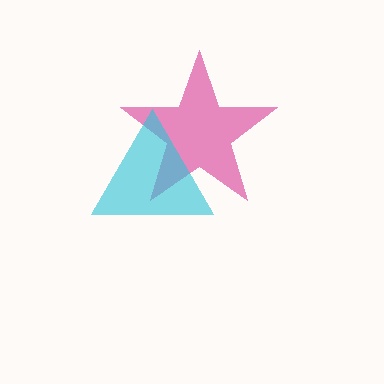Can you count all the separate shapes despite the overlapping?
Yes, there are 2 separate shapes.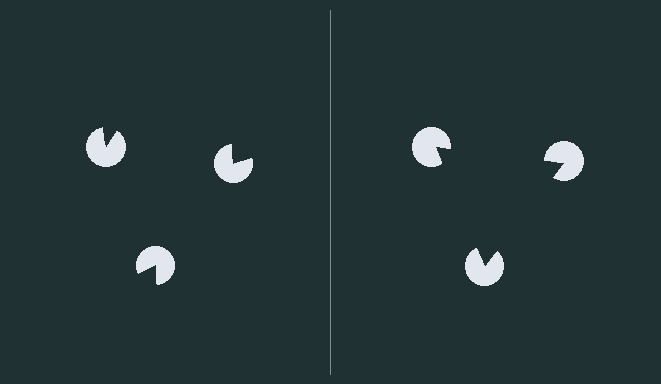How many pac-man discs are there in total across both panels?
6 — 3 on each side.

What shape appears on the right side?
An illusory triangle.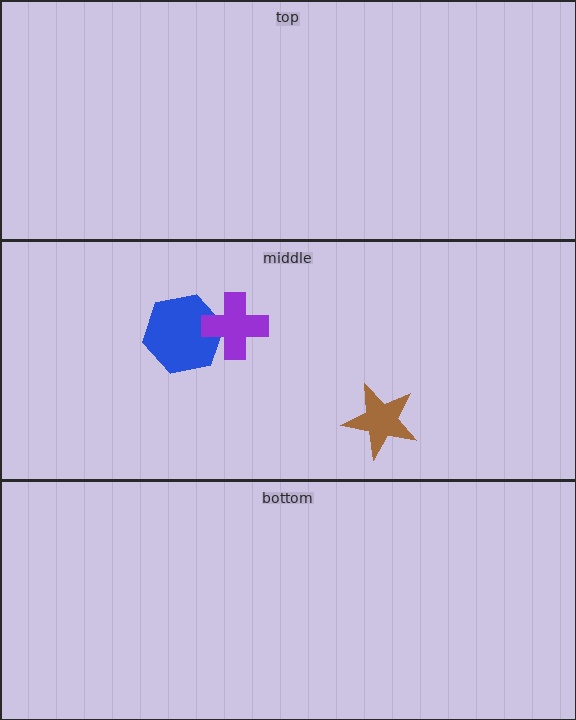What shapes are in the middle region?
The blue hexagon, the brown star, the purple cross.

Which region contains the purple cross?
The middle region.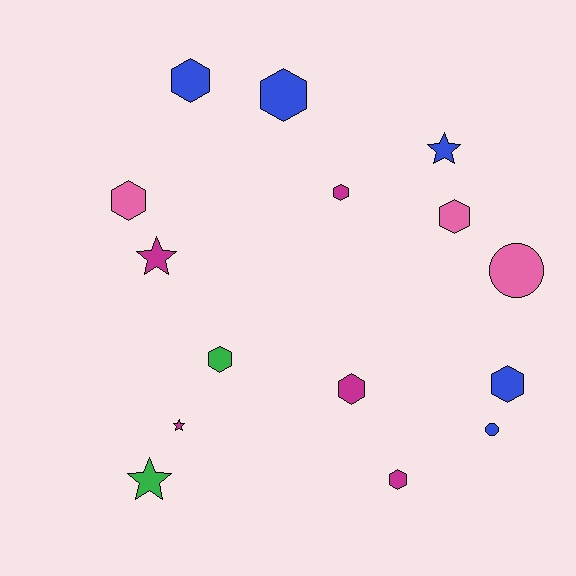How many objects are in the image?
There are 15 objects.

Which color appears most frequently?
Magenta, with 5 objects.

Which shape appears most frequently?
Hexagon, with 9 objects.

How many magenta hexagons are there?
There are 3 magenta hexagons.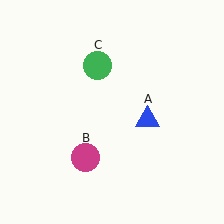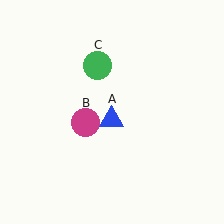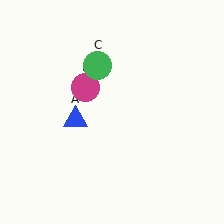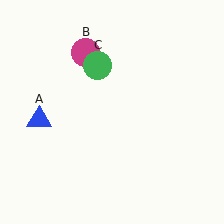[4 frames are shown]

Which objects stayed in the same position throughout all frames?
Green circle (object C) remained stationary.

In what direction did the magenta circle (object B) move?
The magenta circle (object B) moved up.